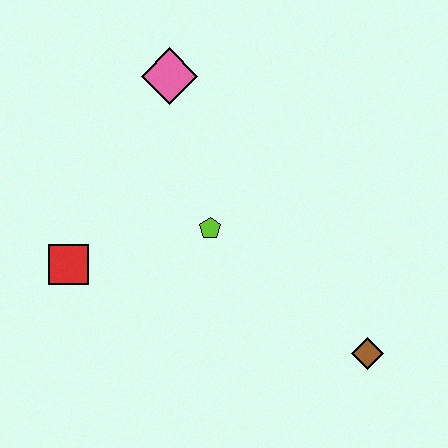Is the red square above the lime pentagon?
No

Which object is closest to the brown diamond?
The lime pentagon is closest to the brown diamond.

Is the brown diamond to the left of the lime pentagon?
No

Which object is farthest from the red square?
The brown diamond is farthest from the red square.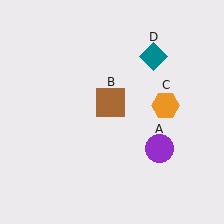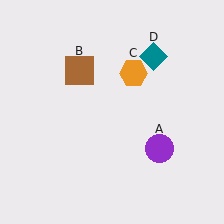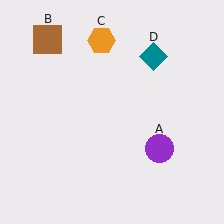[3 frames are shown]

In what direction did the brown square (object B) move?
The brown square (object B) moved up and to the left.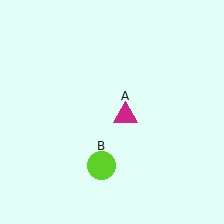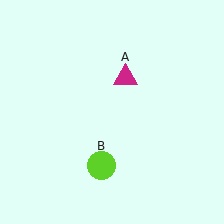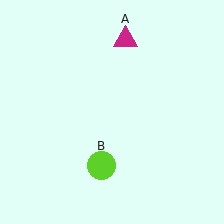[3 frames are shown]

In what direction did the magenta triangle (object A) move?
The magenta triangle (object A) moved up.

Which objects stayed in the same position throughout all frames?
Lime circle (object B) remained stationary.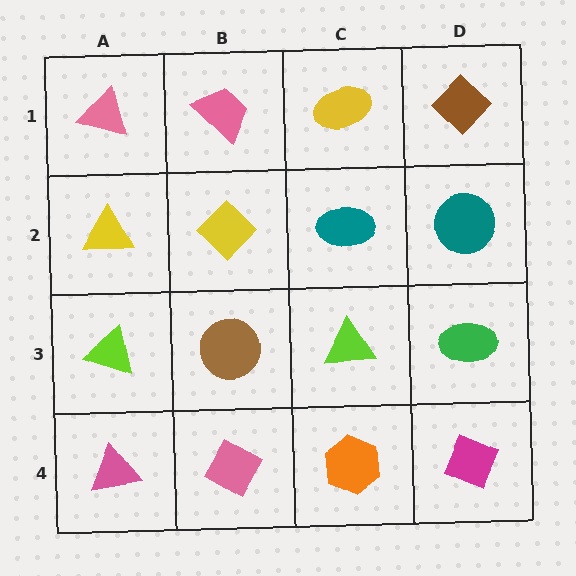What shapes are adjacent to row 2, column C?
A yellow ellipse (row 1, column C), a lime triangle (row 3, column C), a yellow diamond (row 2, column B), a teal circle (row 2, column D).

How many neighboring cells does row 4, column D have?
2.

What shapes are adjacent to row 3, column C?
A teal ellipse (row 2, column C), an orange hexagon (row 4, column C), a brown circle (row 3, column B), a green ellipse (row 3, column D).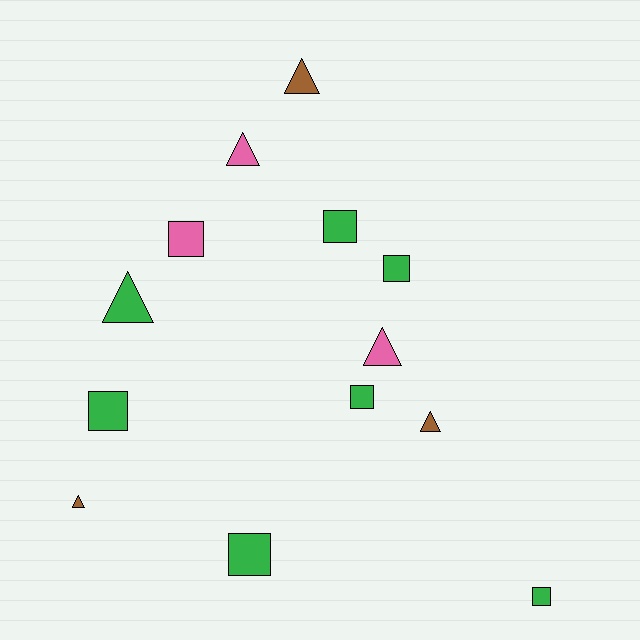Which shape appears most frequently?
Square, with 7 objects.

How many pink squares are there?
There is 1 pink square.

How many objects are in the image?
There are 13 objects.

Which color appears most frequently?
Green, with 7 objects.